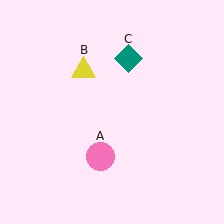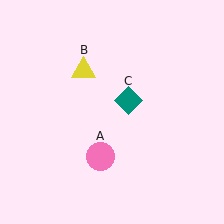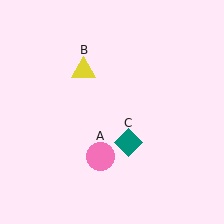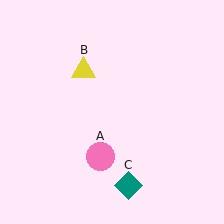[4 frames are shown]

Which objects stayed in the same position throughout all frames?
Pink circle (object A) and yellow triangle (object B) remained stationary.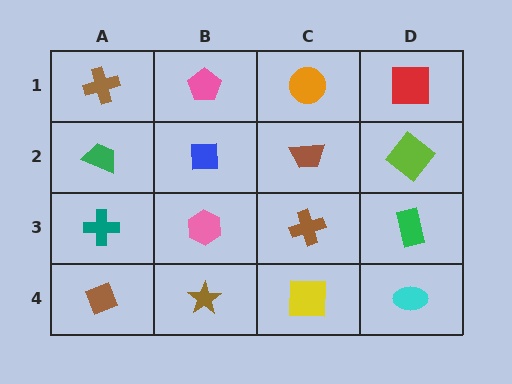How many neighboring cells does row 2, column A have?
3.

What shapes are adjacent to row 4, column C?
A brown cross (row 3, column C), a brown star (row 4, column B), a cyan ellipse (row 4, column D).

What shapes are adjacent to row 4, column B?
A pink hexagon (row 3, column B), a brown diamond (row 4, column A), a yellow square (row 4, column C).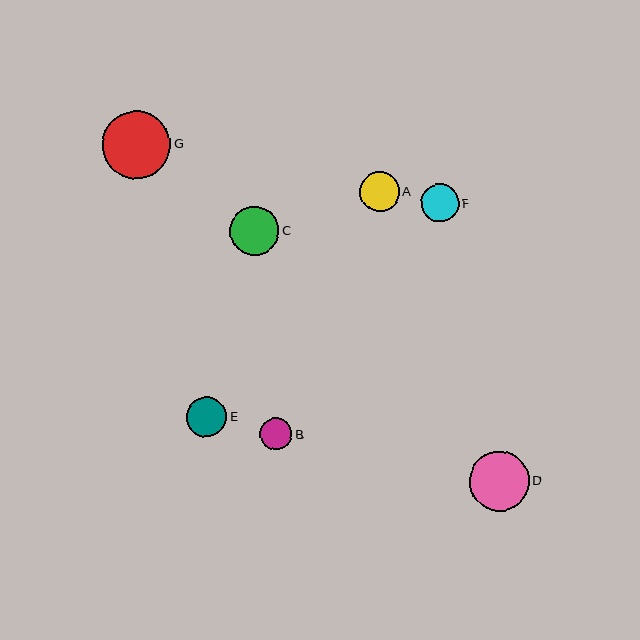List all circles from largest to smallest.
From largest to smallest: G, D, C, E, A, F, B.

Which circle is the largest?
Circle G is the largest with a size of approximately 68 pixels.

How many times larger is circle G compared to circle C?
Circle G is approximately 1.4 times the size of circle C.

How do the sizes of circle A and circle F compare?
Circle A and circle F are approximately the same size.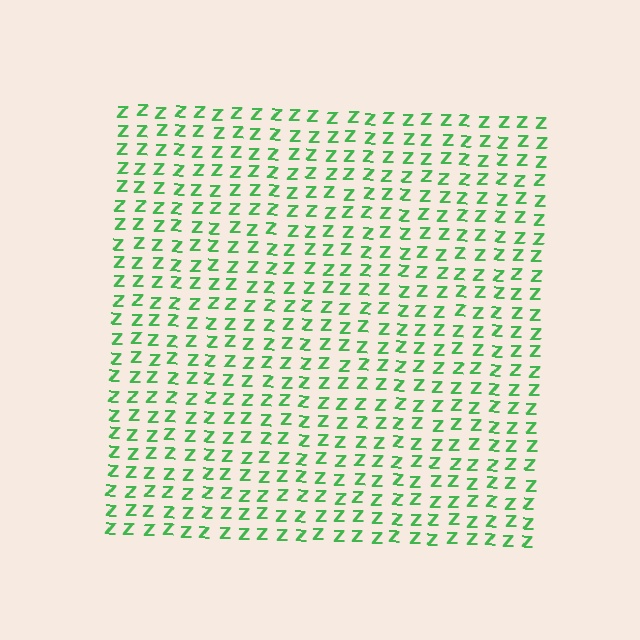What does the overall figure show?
The overall figure shows a square.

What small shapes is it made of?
It is made of small letter Z's.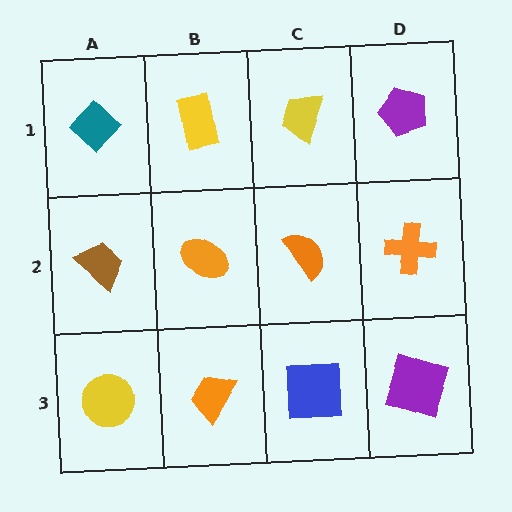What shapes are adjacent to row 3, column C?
An orange semicircle (row 2, column C), an orange trapezoid (row 3, column B), a purple square (row 3, column D).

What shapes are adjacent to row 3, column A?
A brown trapezoid (row 2, column A), an orange trapezoid (row 3, column B).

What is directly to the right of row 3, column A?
An orange trapezoid.